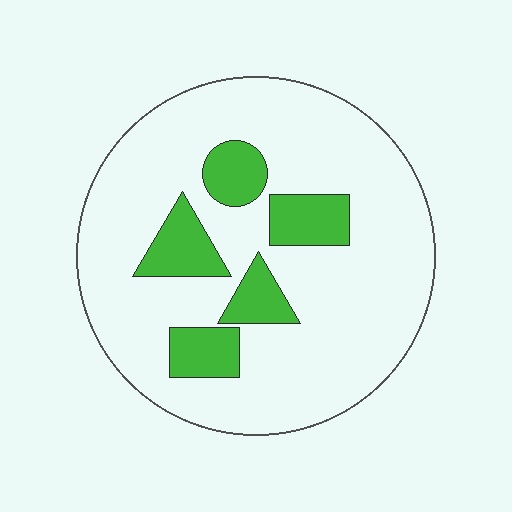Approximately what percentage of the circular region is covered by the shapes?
Approximately 20%.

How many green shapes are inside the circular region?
5.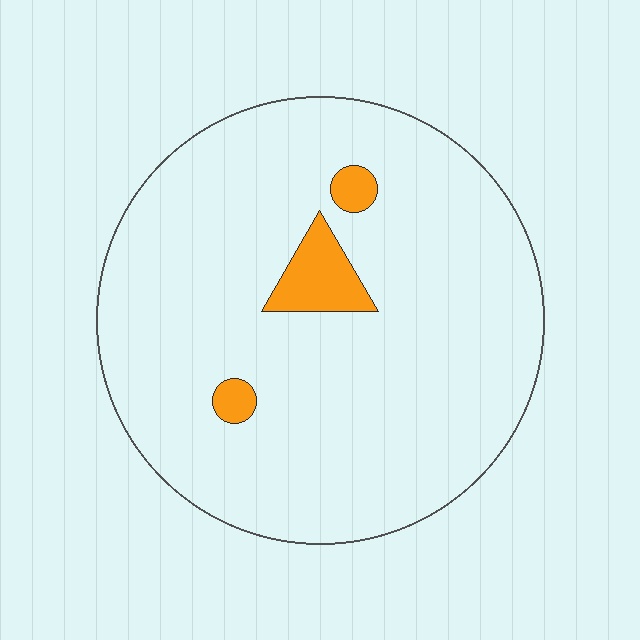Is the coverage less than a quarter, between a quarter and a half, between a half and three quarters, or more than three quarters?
Less than a quarter.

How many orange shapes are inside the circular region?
3.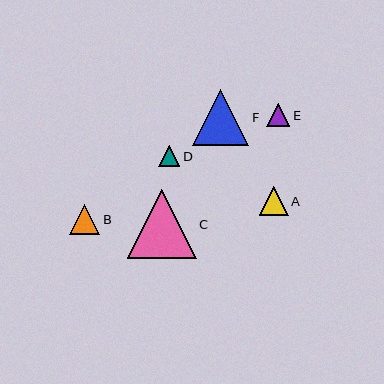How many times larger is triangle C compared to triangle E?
Triangle C is approximately 2.9 times the size of triangle E.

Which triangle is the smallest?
Triangle D is the smallest with a size of approximately 22 pixels.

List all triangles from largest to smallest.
From largest to smallest: C, F, B, A, E, D.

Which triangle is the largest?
Triangle C is the largest with a size of approximately 69 pixels.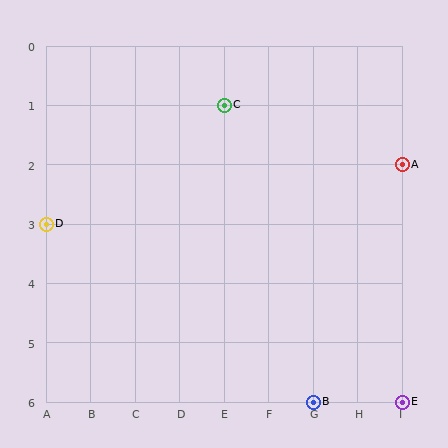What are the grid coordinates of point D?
Point D is at grid coordinates (A, 3).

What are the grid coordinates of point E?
Point E is at grid coordinates (I, 6).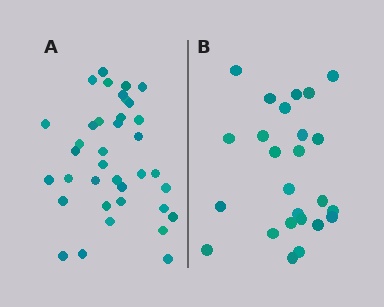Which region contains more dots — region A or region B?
Region A (the left region) has more dots.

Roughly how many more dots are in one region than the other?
Region A has roughly 12 or so more dots than region B.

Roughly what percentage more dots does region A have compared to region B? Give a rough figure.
About 50% more.